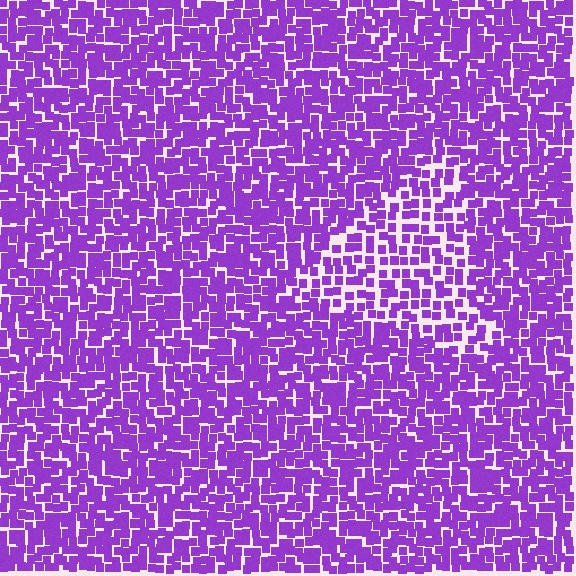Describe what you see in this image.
The image contains small purple elements arranged at two different densities. A triangle-shaped region is visible where the elements are less densely packed than the surrounding area.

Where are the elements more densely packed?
The elements are more densely packed outside the triangle boundary.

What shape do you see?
I see a triangle.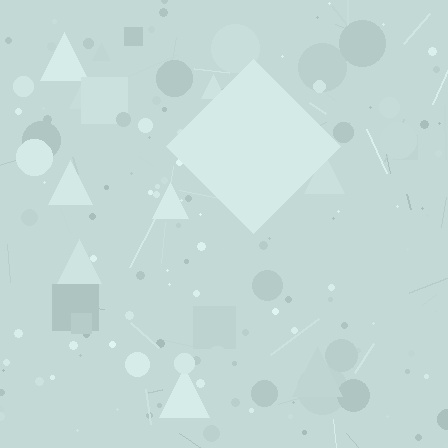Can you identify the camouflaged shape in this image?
The camouflaged shape is a diamond.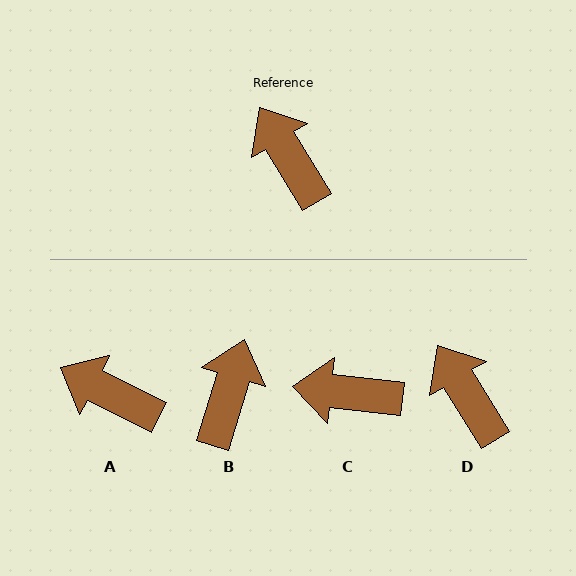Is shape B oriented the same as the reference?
No, it is off by about 48 degrees.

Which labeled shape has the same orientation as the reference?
D.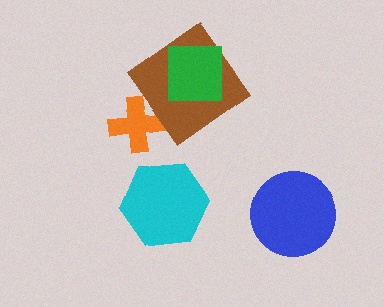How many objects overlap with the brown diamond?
1 object overlaps with the brown diamond.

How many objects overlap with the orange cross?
0 objects overlap with the orange cross.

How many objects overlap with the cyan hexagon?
0 objects overlap with the cyan hexagon.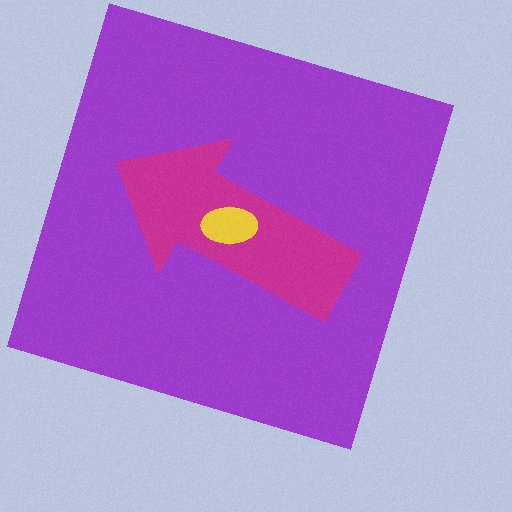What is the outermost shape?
The purple square.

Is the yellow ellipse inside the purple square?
Yes.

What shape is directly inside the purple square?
The magenta arrow.